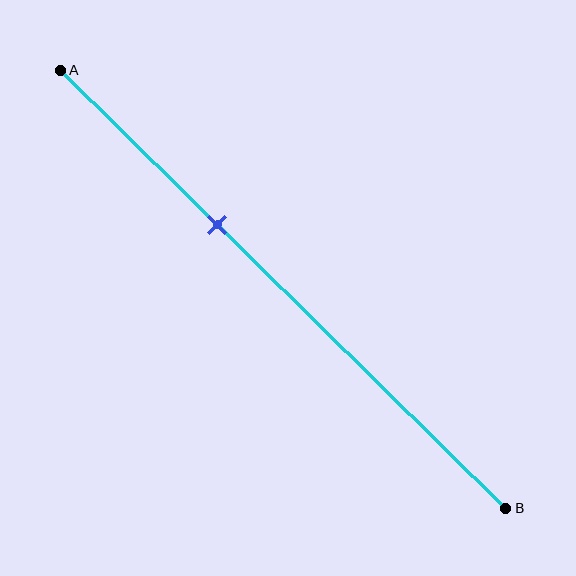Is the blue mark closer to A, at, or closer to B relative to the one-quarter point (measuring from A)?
The blue mark is closer to point B than the one-quarter point of segment AB.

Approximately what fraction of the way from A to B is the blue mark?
The blue mark is approximately 35% of the way from A to B.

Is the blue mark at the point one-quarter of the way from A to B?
No, the mark is at about 35% from A, not at the 25% one-quarter point.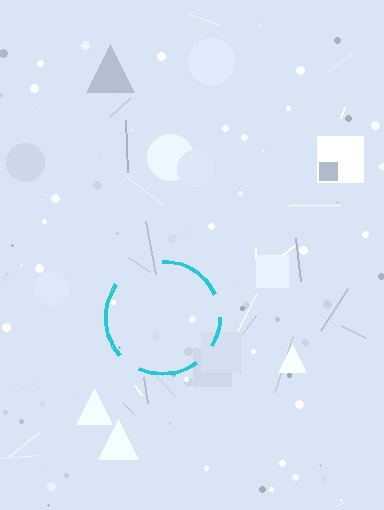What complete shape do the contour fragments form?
The contour fragments form a circle.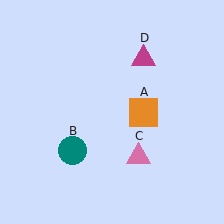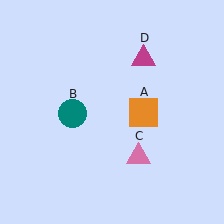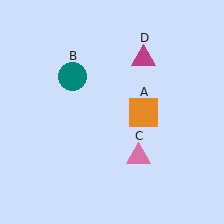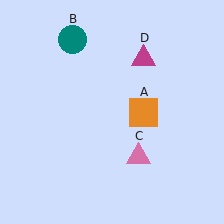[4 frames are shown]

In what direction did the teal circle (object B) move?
The teal circle (object B) moved up.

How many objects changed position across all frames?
1 object changed position: teal circle (object B).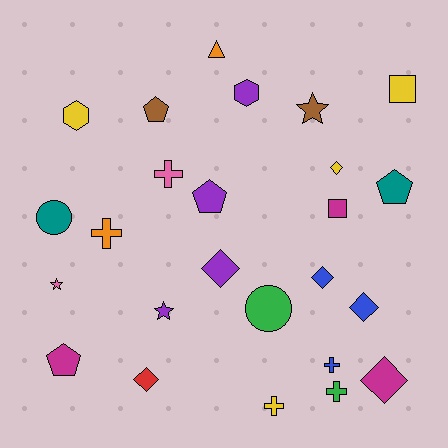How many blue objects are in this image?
There are 3 blue objects.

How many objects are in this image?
There are 25 objects.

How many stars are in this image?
There are 3 stars.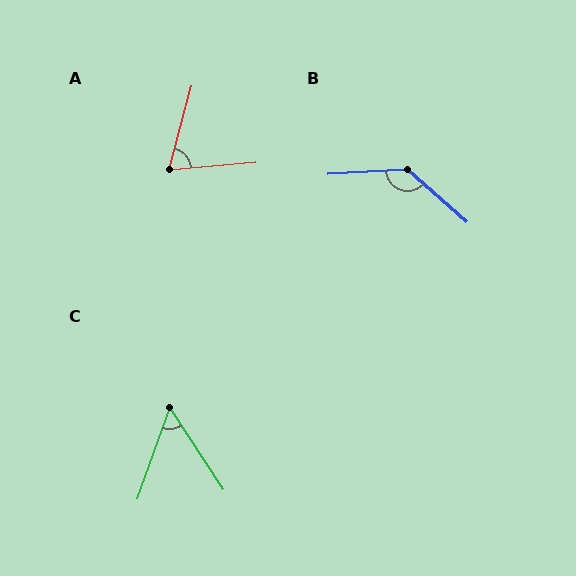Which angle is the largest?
B, at approximately 135 degrees.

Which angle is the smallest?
C, at approximately 53 degrees.